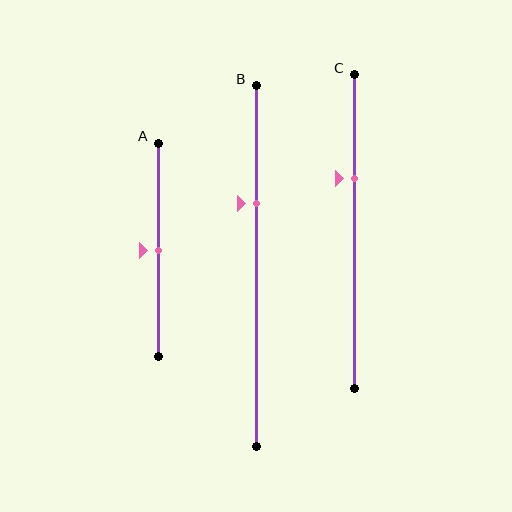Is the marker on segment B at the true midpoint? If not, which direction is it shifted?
No, the marker on segment B is shifted upward by about 17% of the segment length.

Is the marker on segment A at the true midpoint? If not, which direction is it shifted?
Yes, the marker on segment A is at the true midpoint.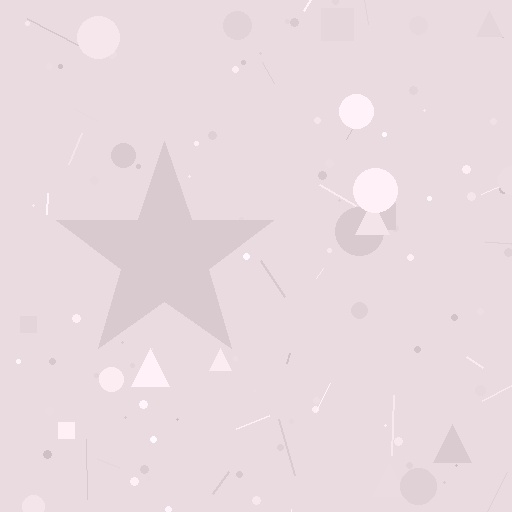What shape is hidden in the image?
A star is hidden in the image.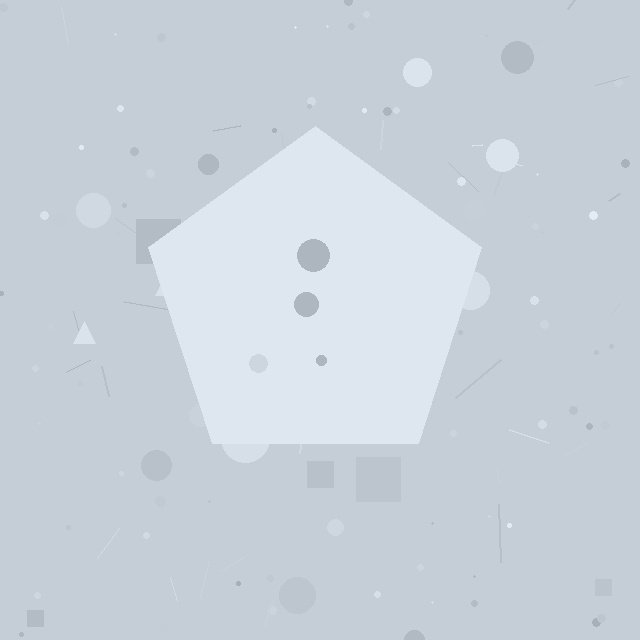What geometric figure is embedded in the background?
A pentagon is embedded in the background.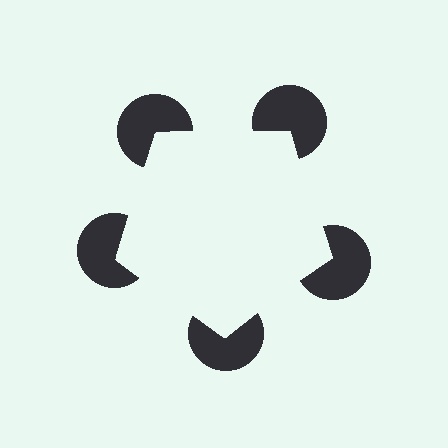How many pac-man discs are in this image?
There are 5 — one at each vertex of the illusory pentagon.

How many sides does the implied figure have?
5 sides.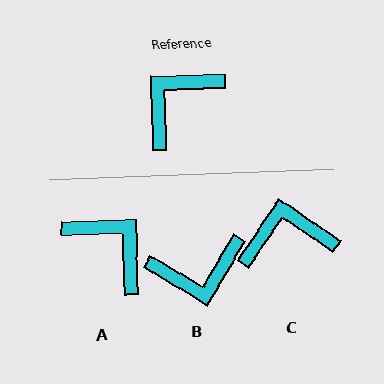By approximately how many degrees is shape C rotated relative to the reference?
Approximately 36 degrees clockwise.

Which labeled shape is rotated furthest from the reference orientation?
B, about 148 degrees away.